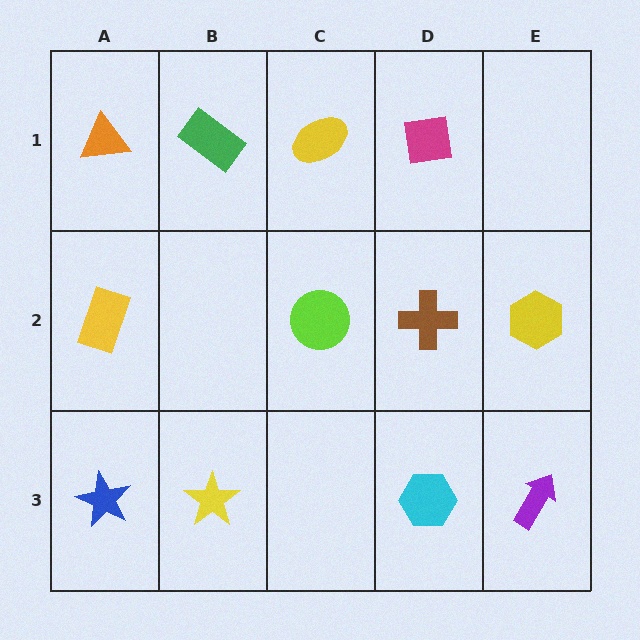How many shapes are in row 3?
4 shapes.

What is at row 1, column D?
A magenta square.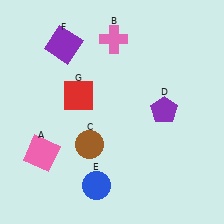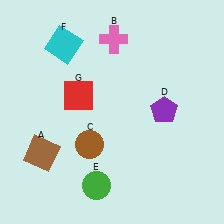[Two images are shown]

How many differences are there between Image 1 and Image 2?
There are 3 differences between the two images.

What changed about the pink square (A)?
In Image 1, A is pink. In Image 2, it changed to brown.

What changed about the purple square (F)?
In Image 1, F is purple. In Image 2, it changed to cyan.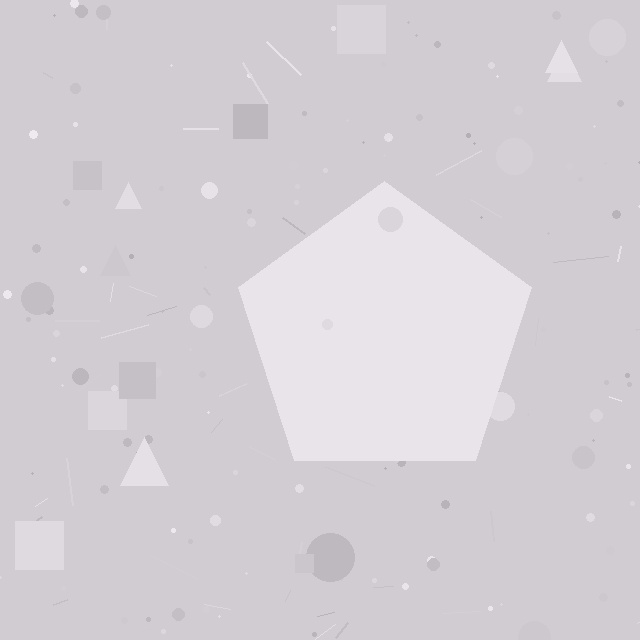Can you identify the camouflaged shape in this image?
The camouflaged shape is a pentagon.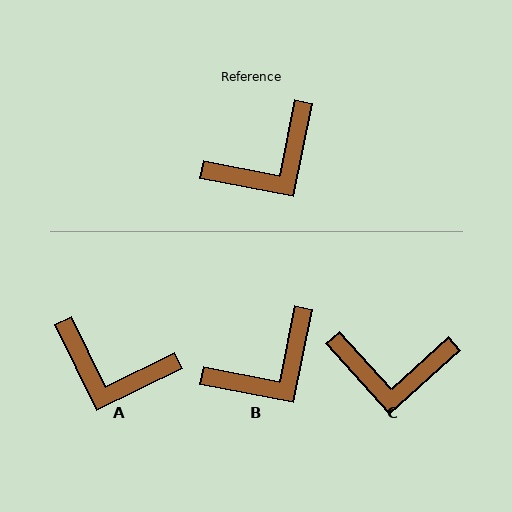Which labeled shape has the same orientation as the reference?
B.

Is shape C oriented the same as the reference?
No, it is off by about 37 degrees.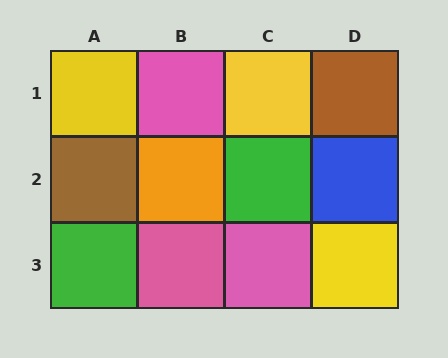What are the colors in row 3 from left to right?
Green, pink, pink, yellow.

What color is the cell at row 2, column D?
Blue.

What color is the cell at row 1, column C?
Yellow.